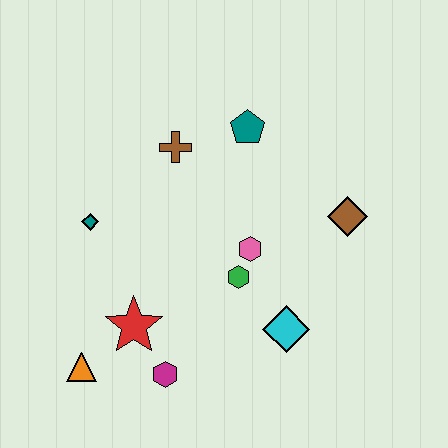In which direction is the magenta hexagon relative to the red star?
The magenta hexagon is below the red star.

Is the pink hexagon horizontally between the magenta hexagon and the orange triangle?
No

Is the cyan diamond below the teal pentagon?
Yes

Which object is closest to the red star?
The magenta hexagon is closest to the red star.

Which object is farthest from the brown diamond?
The orange triangle is farthest from the brown diamond.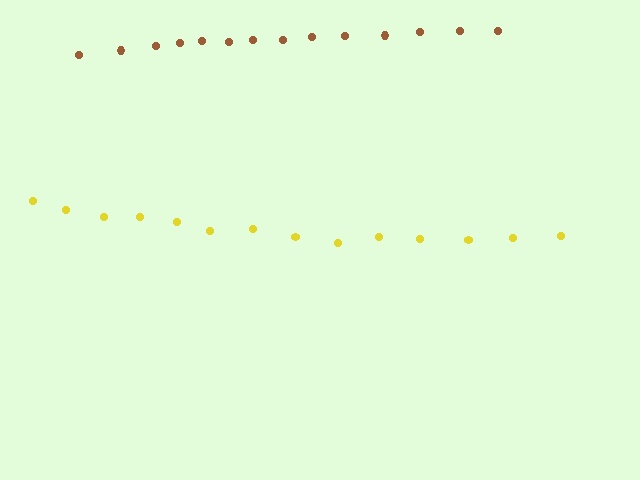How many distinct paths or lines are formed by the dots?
There are 2 distinct paths.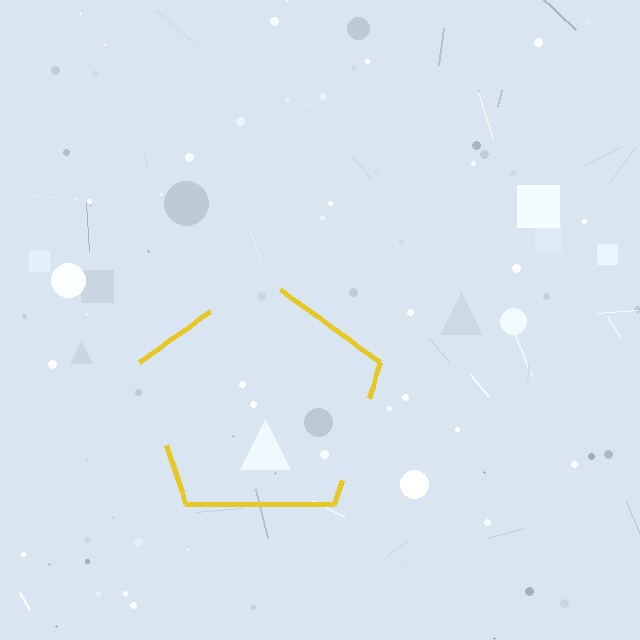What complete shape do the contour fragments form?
The contour fragments form a pentagon.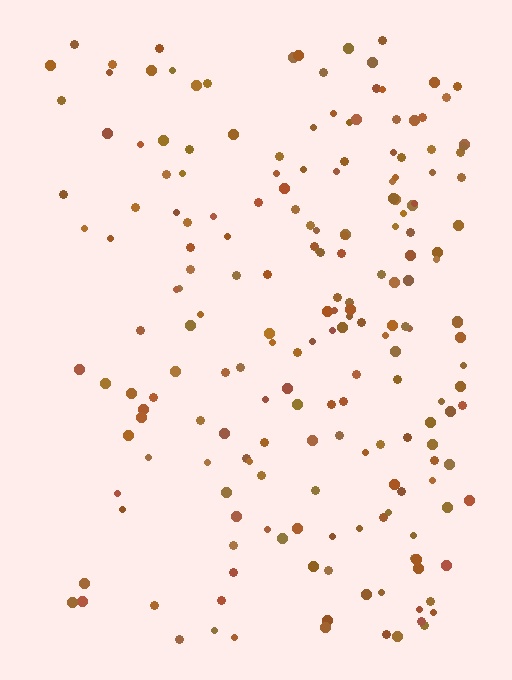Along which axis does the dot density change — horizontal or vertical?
Horizontal.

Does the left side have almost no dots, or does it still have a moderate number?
Still a moderate number, just noticeably fewer than the right.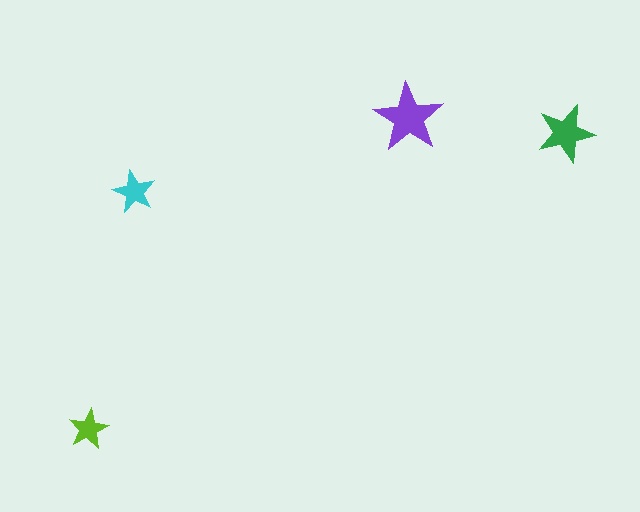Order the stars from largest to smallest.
the purple one, the green one, the cyan one, the lime one.